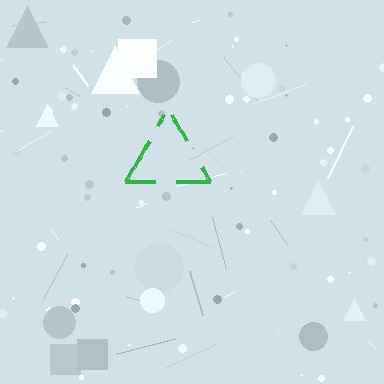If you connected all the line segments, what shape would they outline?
They would outline a triangle.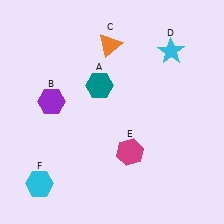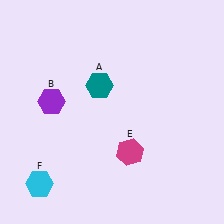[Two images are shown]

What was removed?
The orange triangle (C), the cyan star (D) were removed in Image 2.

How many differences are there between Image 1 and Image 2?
There are 2 differences between the two images.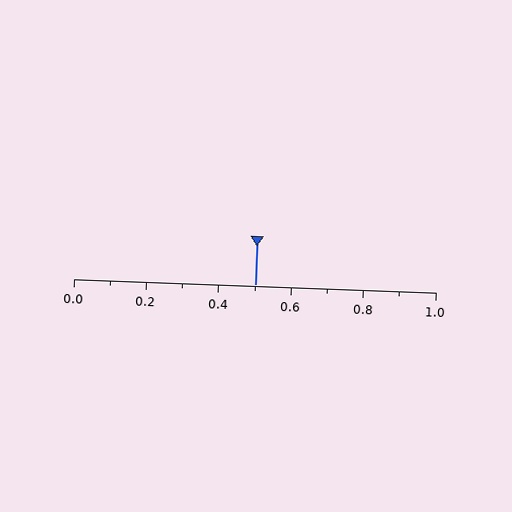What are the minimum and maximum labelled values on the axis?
The axis runs from 0.0 to 1.0.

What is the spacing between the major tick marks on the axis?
The major ticks are spaced 0.2 apart.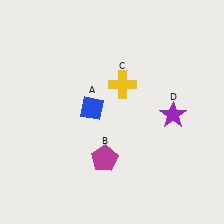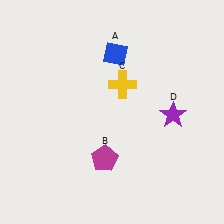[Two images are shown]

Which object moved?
The blue diamond (A) moved up.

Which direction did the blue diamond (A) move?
The blue diamond (A) moved up.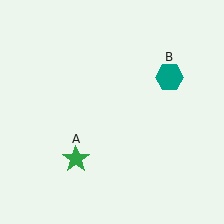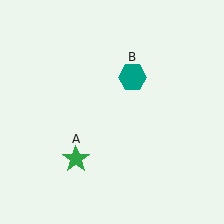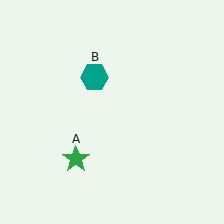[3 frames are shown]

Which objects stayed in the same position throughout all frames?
Green star (object A) remained stationary.